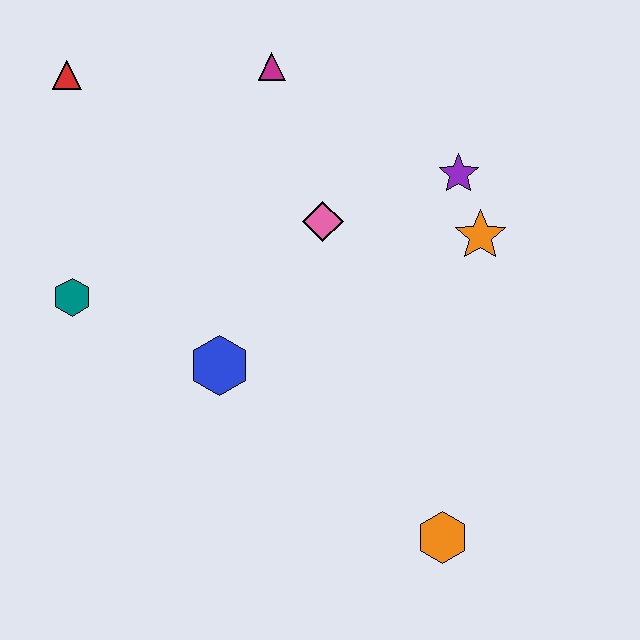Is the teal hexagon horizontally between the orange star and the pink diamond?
No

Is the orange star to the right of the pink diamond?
Yes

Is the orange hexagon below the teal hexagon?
Yes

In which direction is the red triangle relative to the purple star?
The red triangle is to the left of the purple star.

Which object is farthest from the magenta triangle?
The orange hexagon is farthest from the magenta triangle.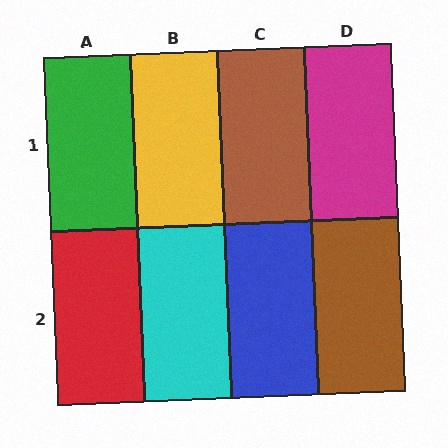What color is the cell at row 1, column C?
Brown.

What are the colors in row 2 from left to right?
Red, cyan, blue, brown.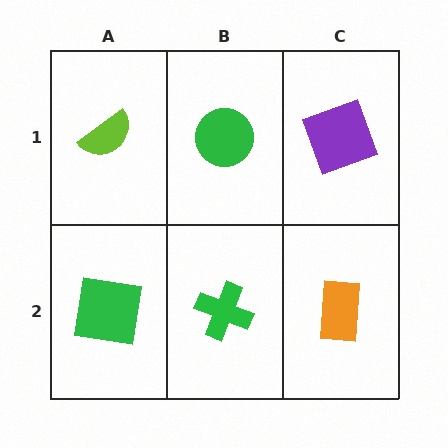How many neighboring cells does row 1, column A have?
2.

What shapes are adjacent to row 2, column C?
A purple square (row 1, column C), a green cross (row 2, column B).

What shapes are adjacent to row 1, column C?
An orange rectangle (row 2, column C), a green circle (row 1, column B).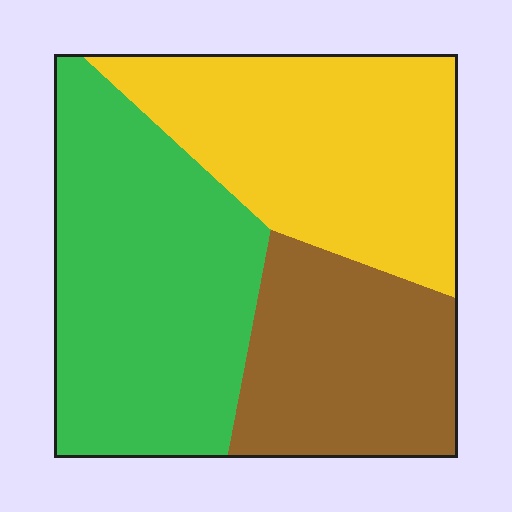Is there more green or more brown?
Green.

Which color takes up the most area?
Green, at roughly 40%.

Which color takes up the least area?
Brown, at roughly 25%.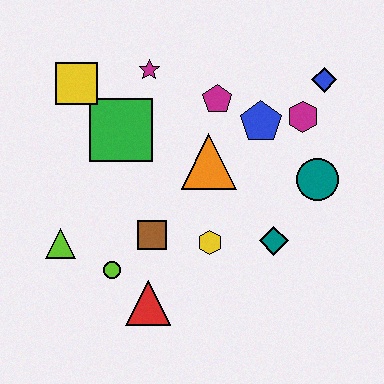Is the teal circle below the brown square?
No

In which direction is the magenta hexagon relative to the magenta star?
The magenta hexagon is to the right of the magenta star.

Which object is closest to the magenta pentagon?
The blue pentagon is closest to the magenta pentagon.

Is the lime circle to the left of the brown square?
Yes